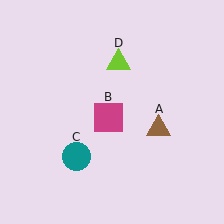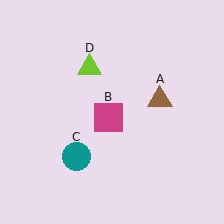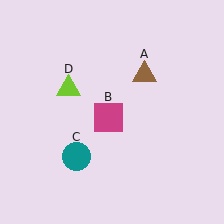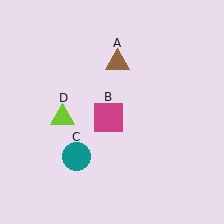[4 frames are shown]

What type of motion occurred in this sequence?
The brown triangle (object A), lime triangle (object D) rotated counterclockwise around the center of the scene.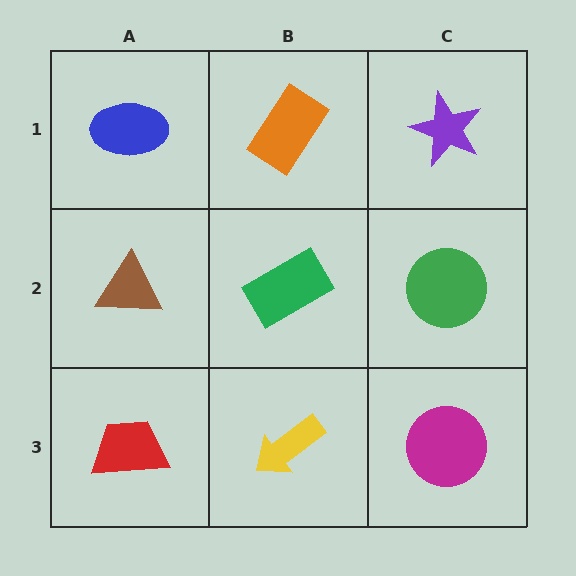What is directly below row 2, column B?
A yellow arrow.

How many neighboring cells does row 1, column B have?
3.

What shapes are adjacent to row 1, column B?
A green rectangle (row 2, column B), a blue ellipse (row 1, column A), a purple star (row 1, column C).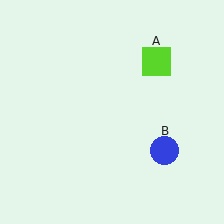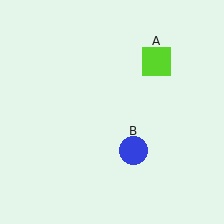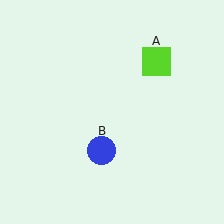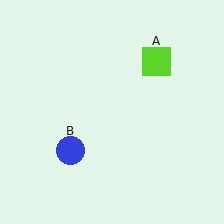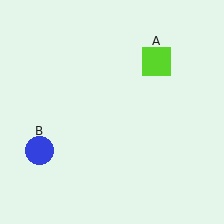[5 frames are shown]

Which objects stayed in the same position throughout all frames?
Lime square (object A) remained stationary.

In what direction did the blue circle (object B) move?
The blue circle (object B) moved left.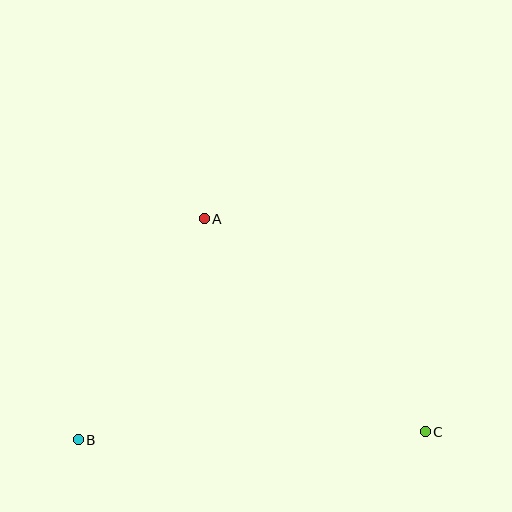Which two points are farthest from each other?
Points B and C are farthest from each other.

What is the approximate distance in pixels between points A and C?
The distance between A and C is approximately 307 pixels.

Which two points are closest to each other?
Points A and B are closest to each other.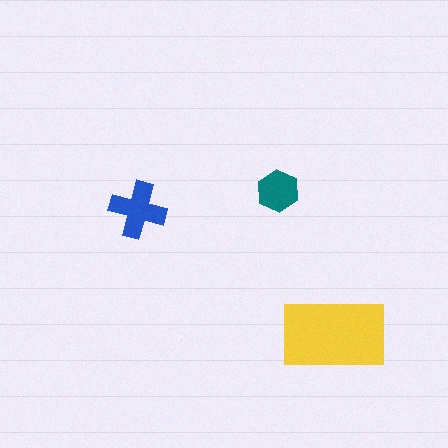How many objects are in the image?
There are 3 objects in the image.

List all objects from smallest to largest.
The teal hexagon, the blue cross, the yellow rectangle.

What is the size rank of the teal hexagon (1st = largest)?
3rd.